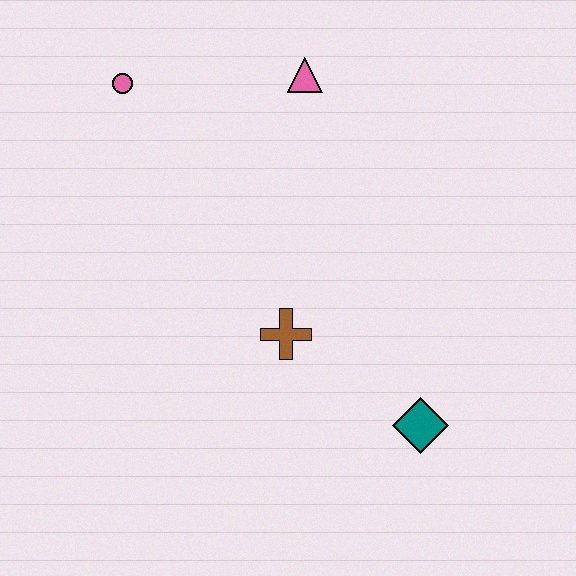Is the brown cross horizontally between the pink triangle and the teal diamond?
No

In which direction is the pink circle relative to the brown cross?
The pink circle is above the brown cross.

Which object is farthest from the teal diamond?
The pink circle is farthest from the teal diamond.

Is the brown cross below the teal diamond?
No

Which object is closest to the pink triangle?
The pink circle is closest to the pink triangle.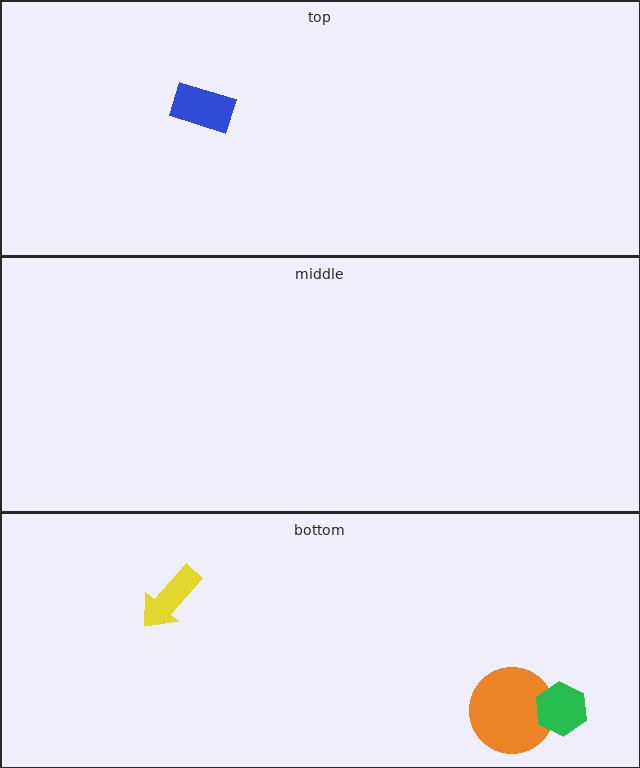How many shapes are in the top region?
1.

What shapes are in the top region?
The blue rectangle.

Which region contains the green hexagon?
The bottom region.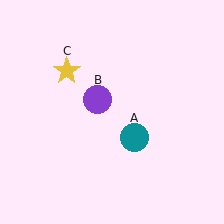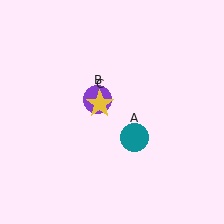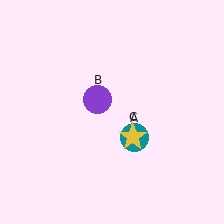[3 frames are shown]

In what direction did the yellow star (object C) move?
The yellow star (object C) moved down and to the right.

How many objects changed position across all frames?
1 object changed position: yellow star (object C).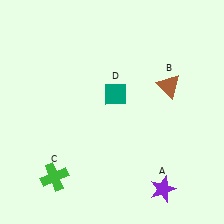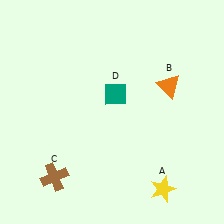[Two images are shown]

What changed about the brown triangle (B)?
In Image 1, B is brown. In Image 2, it changed to orange.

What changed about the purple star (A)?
In Image 1, A is purple. In Image 2, it changed to yellow.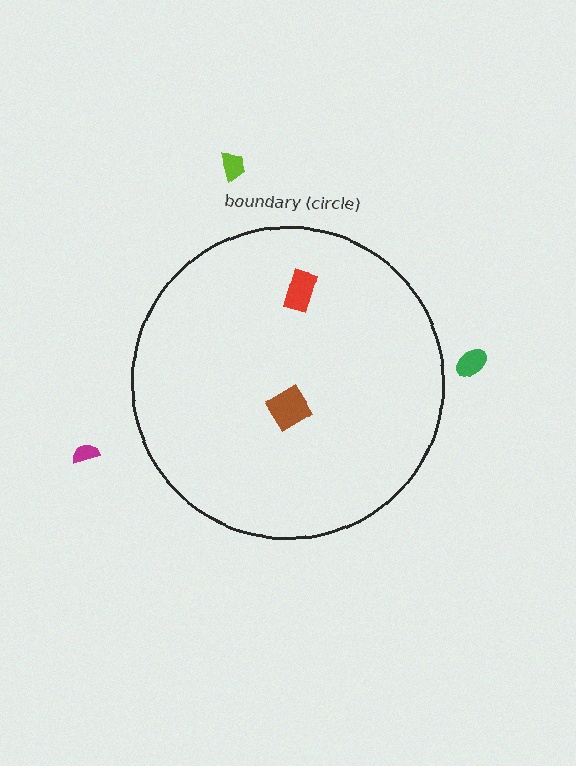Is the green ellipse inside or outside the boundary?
Outside.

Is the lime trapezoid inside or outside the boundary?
Outside.